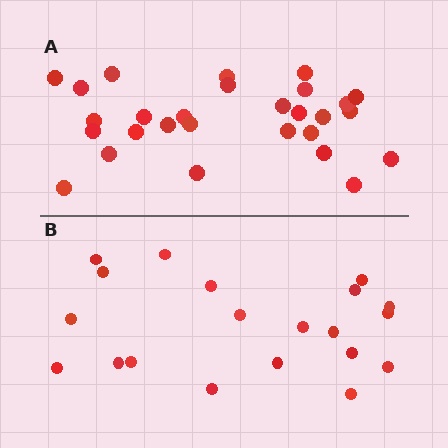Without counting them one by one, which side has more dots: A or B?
Region A (the top region) has more dots.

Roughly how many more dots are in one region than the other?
Region A has roughly 8 or so more dots than region B.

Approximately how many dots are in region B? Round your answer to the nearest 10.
About 20 dots.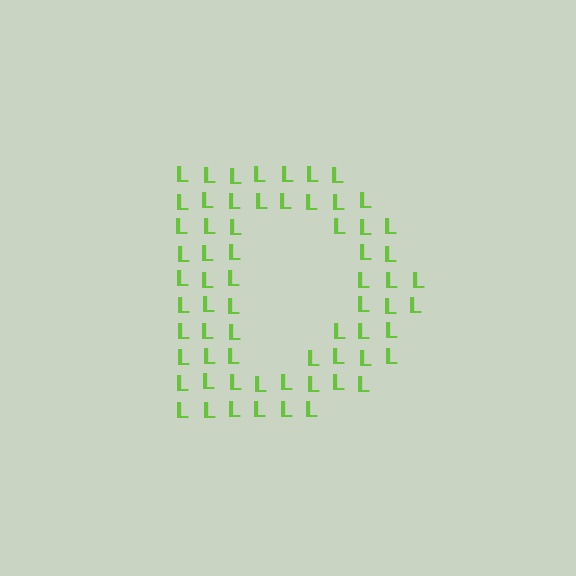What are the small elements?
The small elements are letter L's.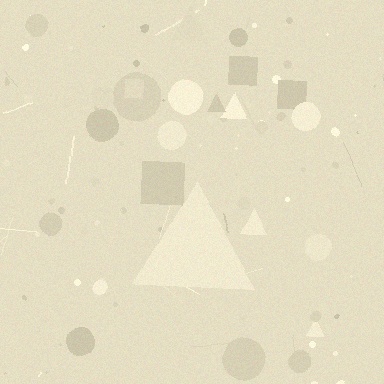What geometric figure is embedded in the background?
A triangle is embedded in the background.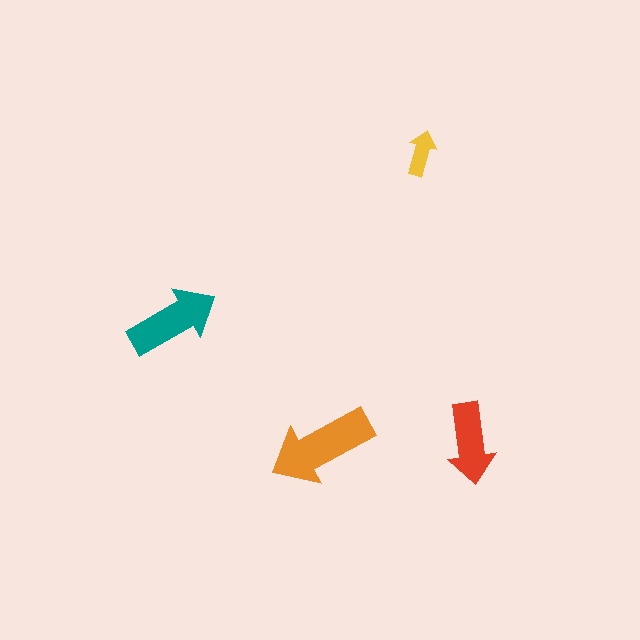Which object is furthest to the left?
The teal arrow is leftmost.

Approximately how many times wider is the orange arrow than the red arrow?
About 1.5 times wider.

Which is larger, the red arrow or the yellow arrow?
The red one.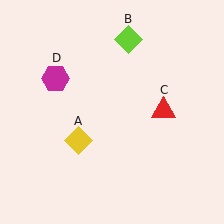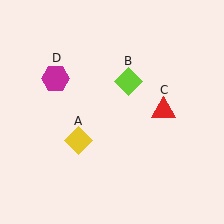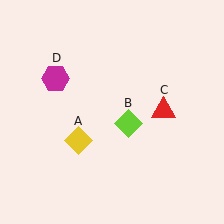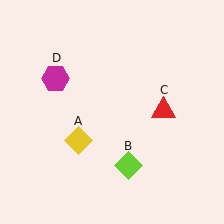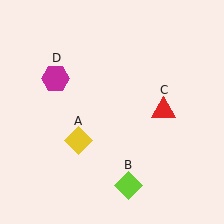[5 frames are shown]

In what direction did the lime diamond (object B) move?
The lime diamond (object B) moved down.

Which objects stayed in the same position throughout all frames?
Yellow diamond (object A) and red triangle (object C) and magenta hexagon (object D) remained stationary.